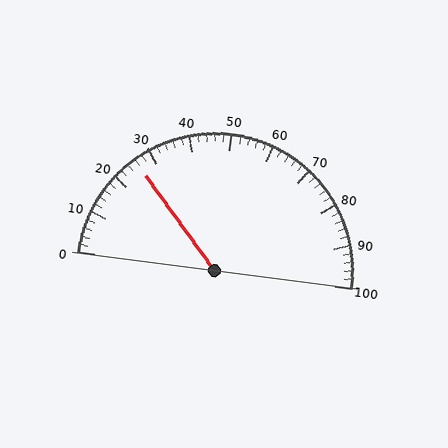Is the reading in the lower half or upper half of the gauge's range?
The reading is in the lower half of the range (0 to 100).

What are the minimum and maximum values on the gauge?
The gauge ranges from 0 to 100.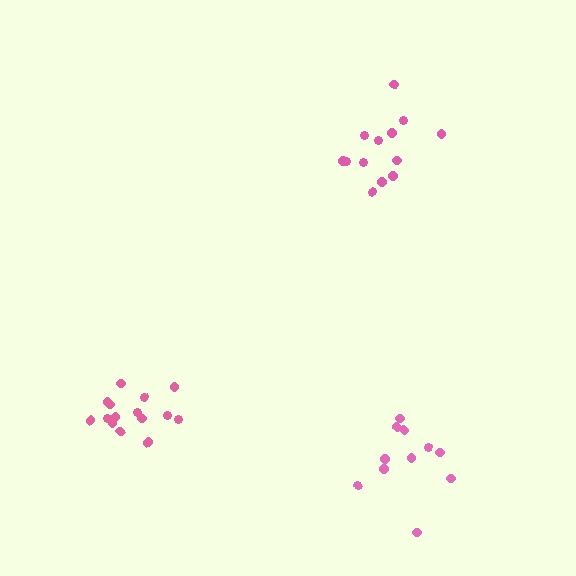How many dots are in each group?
Group 1: 15 dots, Group 2: 11 dots, Group 3: 13 dots (39 total).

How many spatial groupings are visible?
There are 3 spatial groupings.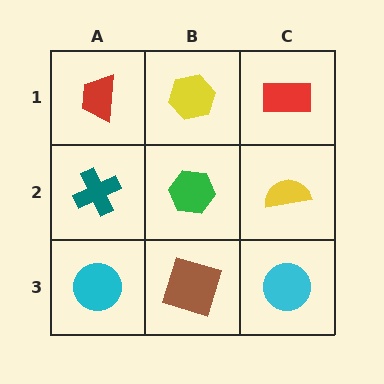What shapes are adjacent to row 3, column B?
A green hexagon (row 2, column B), a cyan circle (row 3, column A), a cyan circle (row 3, column C).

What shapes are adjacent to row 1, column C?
A yellow semicircle (row 2, column C), a yellow hexagon (row 1, column B).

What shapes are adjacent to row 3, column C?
A yellow semicircle (row 2, column C), a brown square (row 3, column B).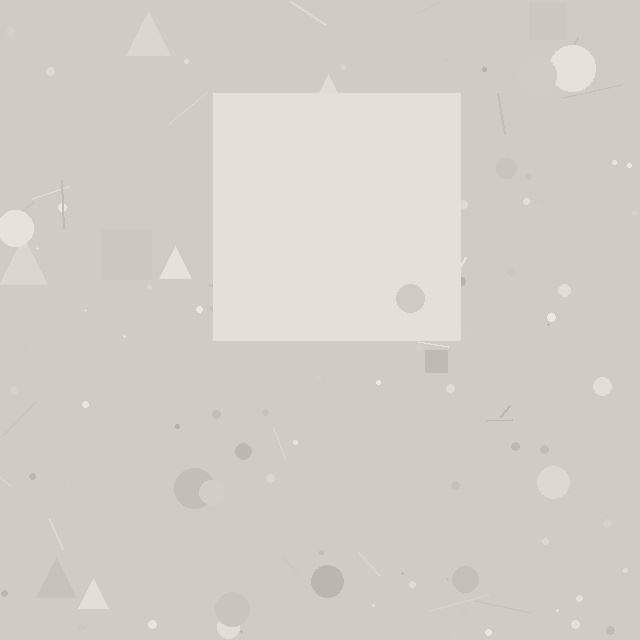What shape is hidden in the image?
A square is hidden in the image.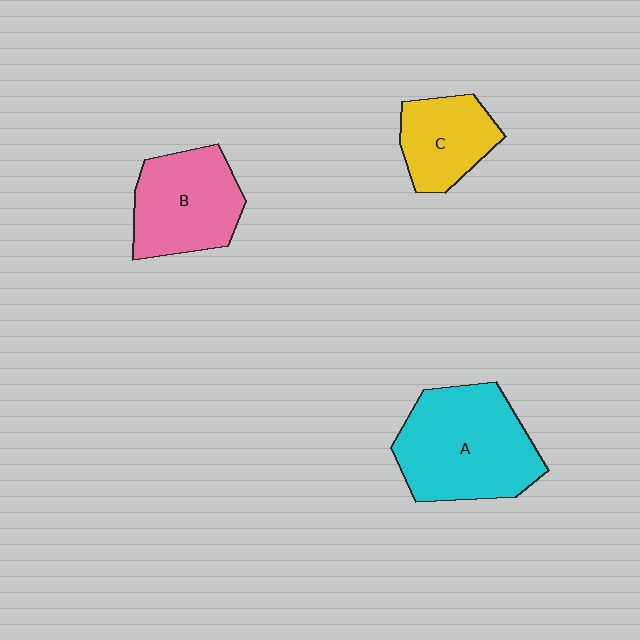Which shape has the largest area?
Shape A (cyan).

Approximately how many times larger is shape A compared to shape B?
Approximately 1.4 times.